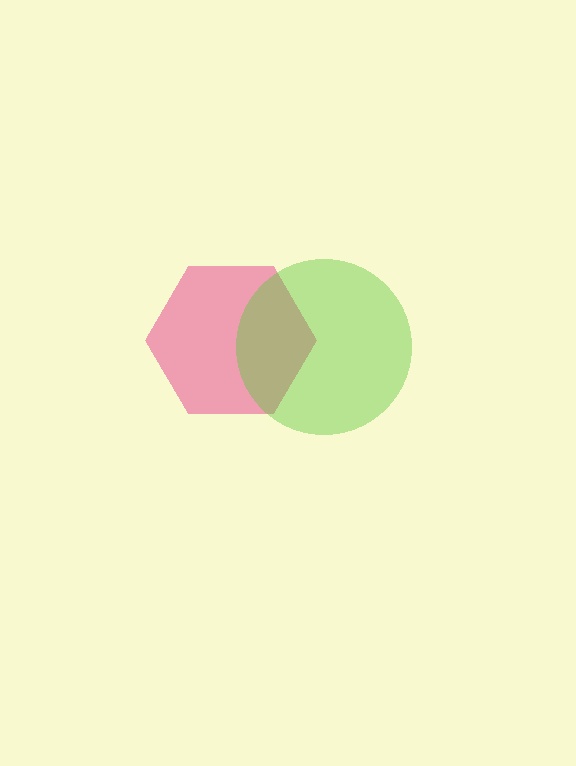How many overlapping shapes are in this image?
There are 2 overlapping shapes in the image.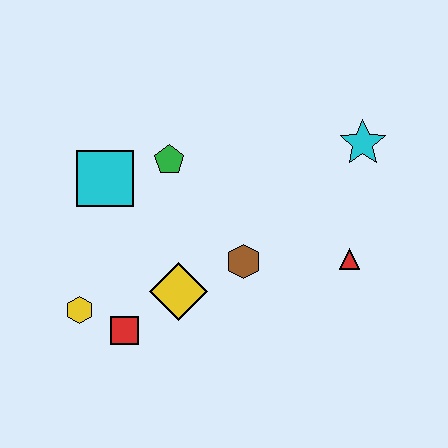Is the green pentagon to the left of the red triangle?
Yes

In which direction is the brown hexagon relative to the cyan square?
The brown hexagon is to the right of the cyan square.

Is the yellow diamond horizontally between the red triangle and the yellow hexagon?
Yes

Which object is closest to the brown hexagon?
The yellow diamond is closest to the brown hexagon.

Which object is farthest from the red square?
The cyan star is farthest from the red square.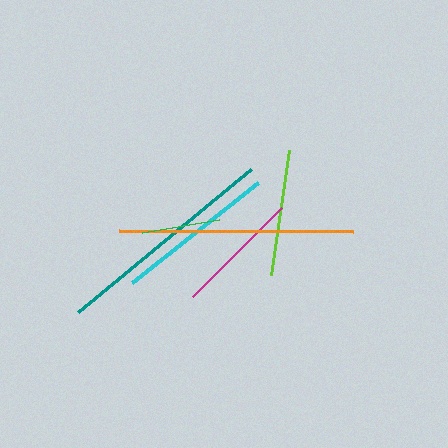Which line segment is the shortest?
The green line is the shortest at approximately 77 pixels.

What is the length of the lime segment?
The lime segment is approximately 126 pixels long.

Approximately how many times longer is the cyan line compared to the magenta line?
The cyan line is approximately 1.3 times the length of the magenta line.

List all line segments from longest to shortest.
From longest to shortest: orange, teal, cyan, lime, magenta, green.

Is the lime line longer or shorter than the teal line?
The teal line is longer than the lime line.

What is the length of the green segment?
The green segment is approximately 77 pixels long.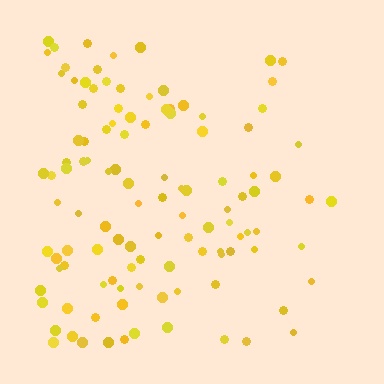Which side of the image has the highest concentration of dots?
The left.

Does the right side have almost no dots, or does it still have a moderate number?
Still a moderate number, just noticeably fewer than the left.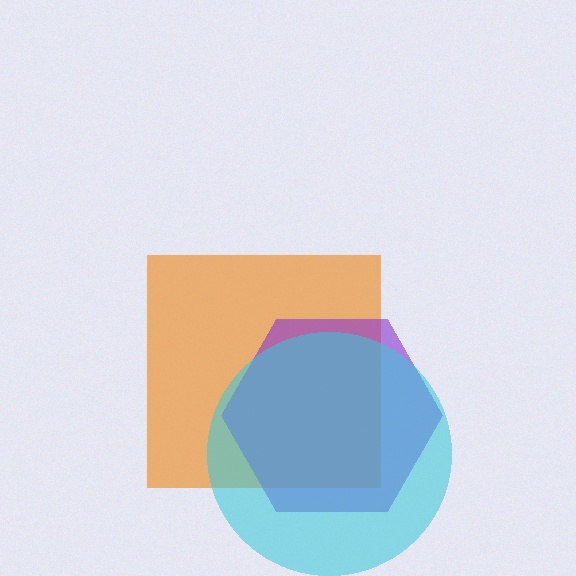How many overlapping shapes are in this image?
There are 3 overlapping shapes in the image.